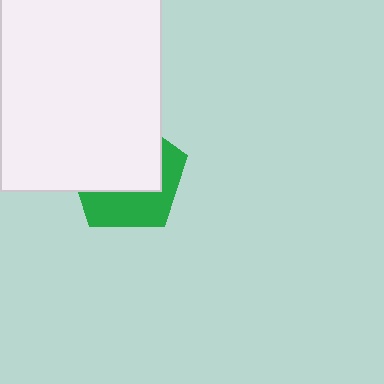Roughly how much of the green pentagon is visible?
A small part of it is visible (roughly 42%).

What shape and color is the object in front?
The object in front is a white rectangle.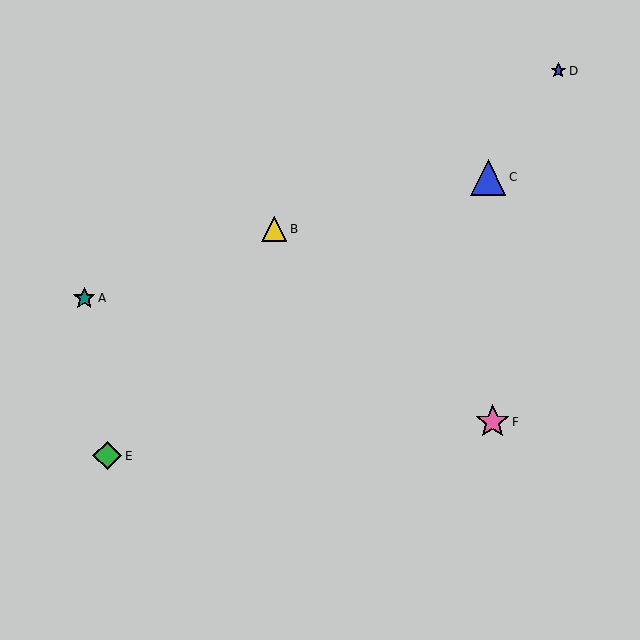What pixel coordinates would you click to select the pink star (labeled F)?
Click at (493, 422) to select the pink star F.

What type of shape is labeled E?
Shape E is a green diamond.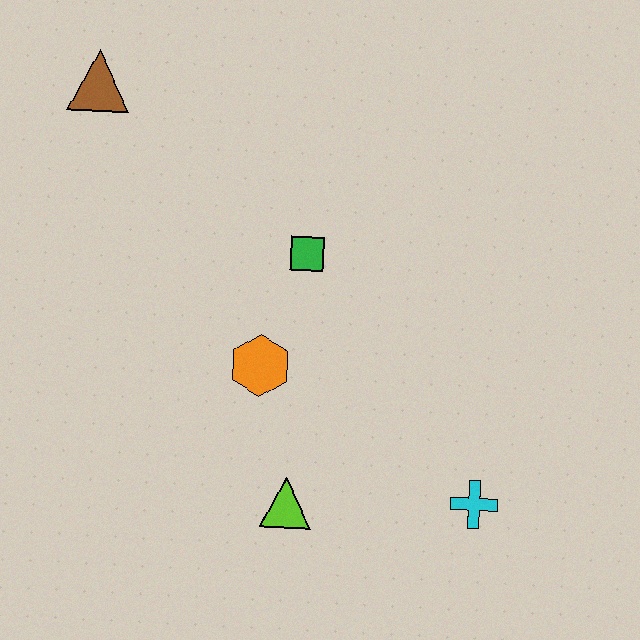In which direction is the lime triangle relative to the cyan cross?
The lime triangle is to the left of the cyan cross.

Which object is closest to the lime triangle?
The orange hexagon is closest to the lime triangle.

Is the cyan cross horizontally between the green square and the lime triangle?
No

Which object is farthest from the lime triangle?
The brown triangle is farthest from the lime triangle.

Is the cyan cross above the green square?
No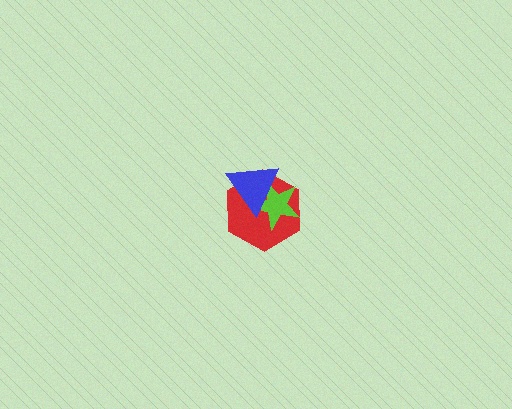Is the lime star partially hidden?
Yes, it is partially covered by another shape.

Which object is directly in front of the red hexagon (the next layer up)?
The lime star is directly in front of the red hexagon.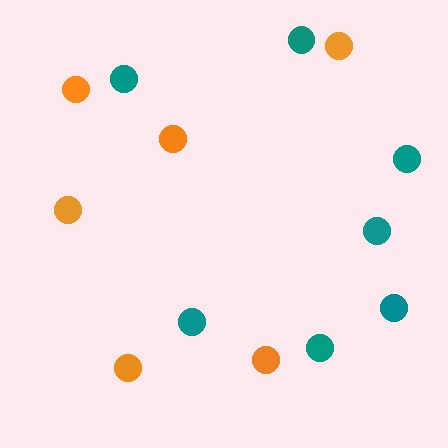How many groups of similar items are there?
There are 2 groups: one group of orange circles (6) and one group of teal circles (7).